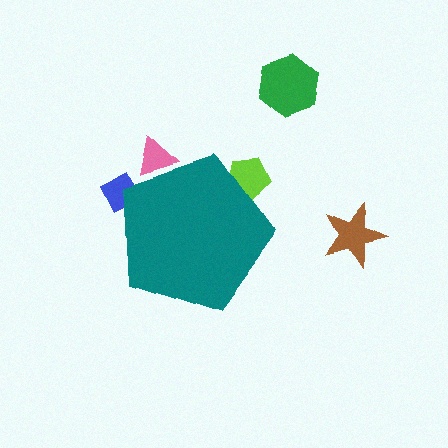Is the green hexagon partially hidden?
No, the green hexagon is fully visible.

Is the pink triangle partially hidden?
Yes, the pink triangle is partially hidden behind the teal pentagon.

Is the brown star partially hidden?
No, the brown star is fully visible.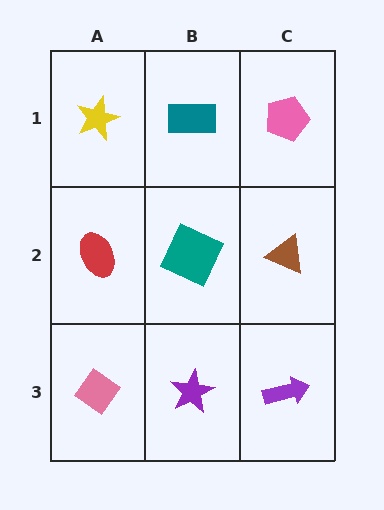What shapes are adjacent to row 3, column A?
A red ellipse (row 2, column A), a purple star (row 3, column B).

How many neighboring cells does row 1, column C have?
2.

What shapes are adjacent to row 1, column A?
A red ellipse (row 2, column A), a teal rectangle (row 1, column B).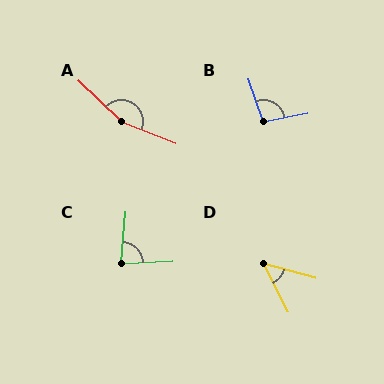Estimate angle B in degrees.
Approximately 98 degrees.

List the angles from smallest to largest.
D (48°), C (83°), B (98°), A (159°).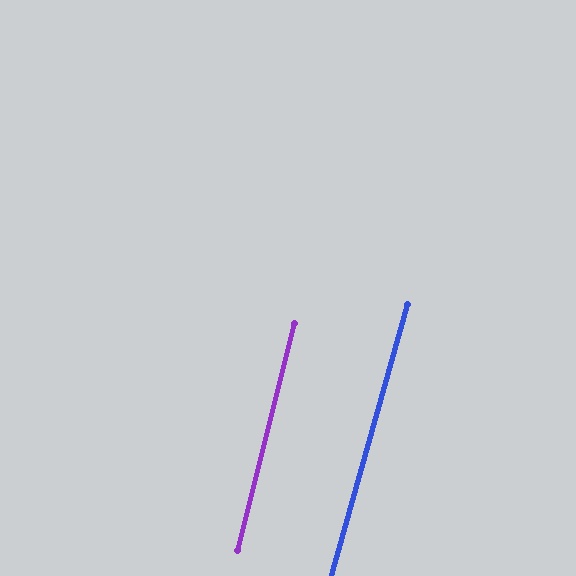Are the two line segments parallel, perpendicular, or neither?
Parallel — their directions differ by only 1.5°.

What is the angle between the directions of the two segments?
Approximately 1 degree.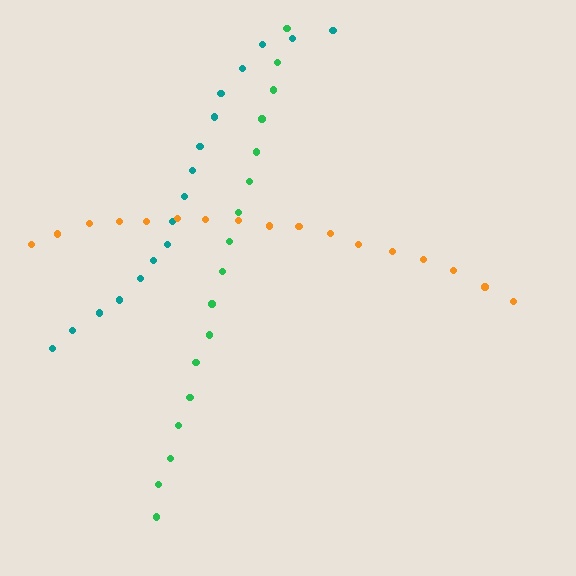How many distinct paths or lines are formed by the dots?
There are 3 distinct paths.